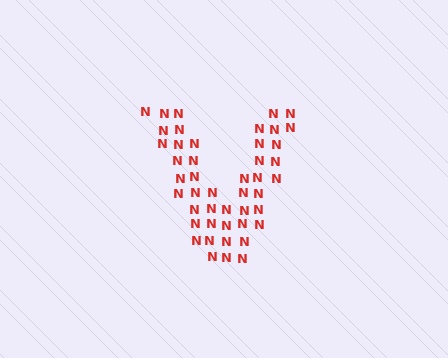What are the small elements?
The small elements are letter N's.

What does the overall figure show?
The overall figure shows the letter V.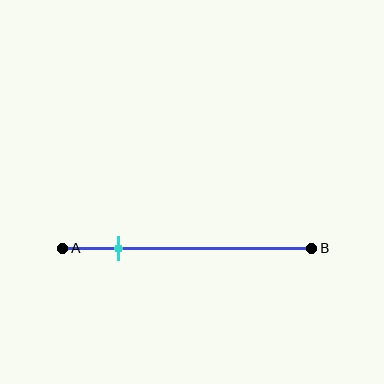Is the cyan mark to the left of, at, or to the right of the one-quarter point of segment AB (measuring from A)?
The cyan mark is approximately at the one-quarter point of segment AB.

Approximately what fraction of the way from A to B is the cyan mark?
The cyan mark is approximately 25% of the way from A to B.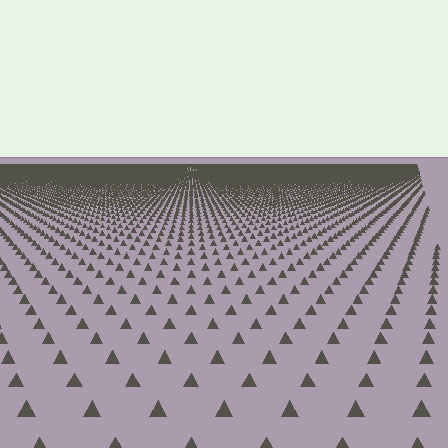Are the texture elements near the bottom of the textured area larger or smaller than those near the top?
Larger. Near the bottom, elements are closer to the viewer and appear at a bigger on-screen size.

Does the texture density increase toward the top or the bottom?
Density increases toward the top.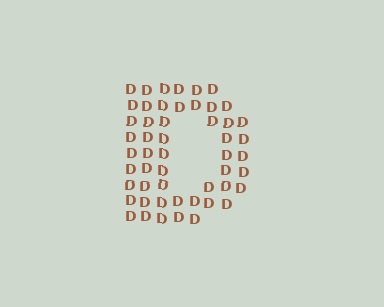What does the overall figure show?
The overall figure shows the letter D.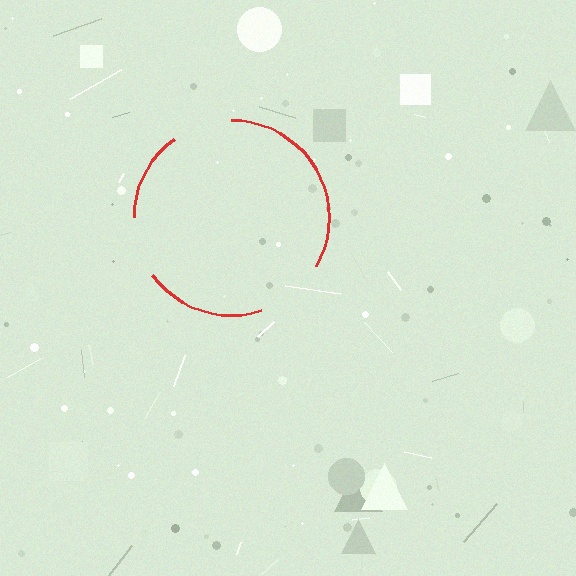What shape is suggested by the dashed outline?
The dashed outline suggests a circle.